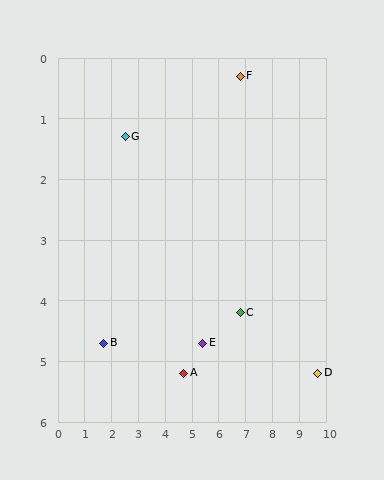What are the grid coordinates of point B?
Point B is at approximately (1.7, 4.7).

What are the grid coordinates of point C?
Point C is at approximately (6.8, 4.2).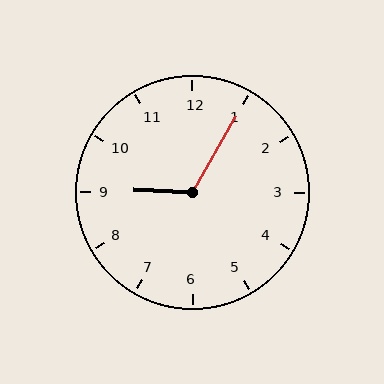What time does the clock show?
9:05.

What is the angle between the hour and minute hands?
Approximately 118 degrees.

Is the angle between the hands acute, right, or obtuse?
It is obtuse.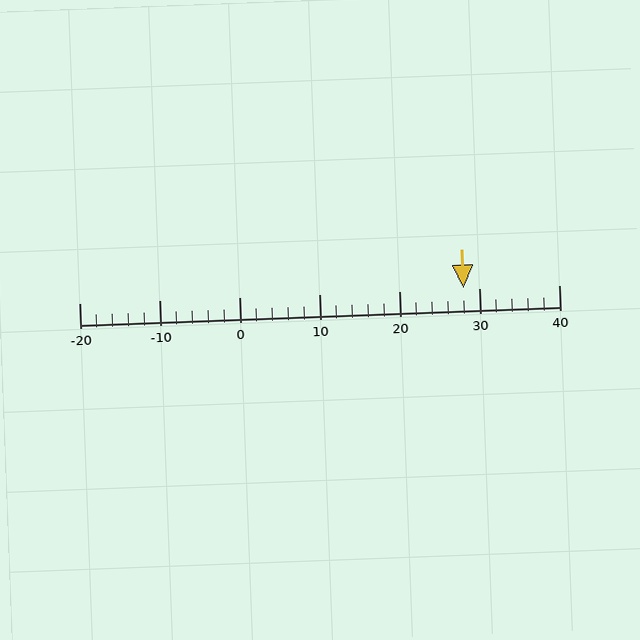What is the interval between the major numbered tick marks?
The major tick marks are spaced 10 units apart.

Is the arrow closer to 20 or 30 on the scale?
The arrow is closer to 30.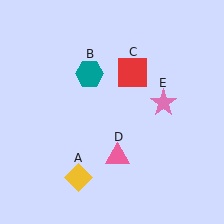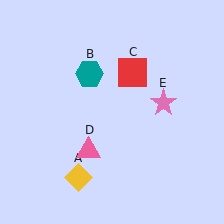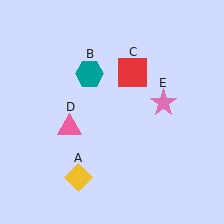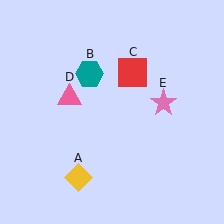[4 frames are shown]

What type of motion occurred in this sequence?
The pink triangle (object D) rotated clockwise around the center of the scene.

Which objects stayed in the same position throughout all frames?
Yellow diamond (object A) and teal hexagon (object B) and red square (object C) and pink star (object E) remained stationary.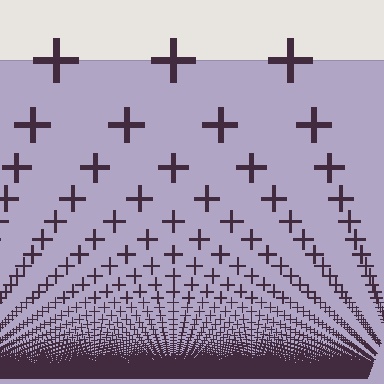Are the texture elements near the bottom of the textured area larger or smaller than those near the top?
Smaller. The gradient is inverted — elements near the bottom are smaller and denser.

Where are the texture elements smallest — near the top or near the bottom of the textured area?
Near the bottom.